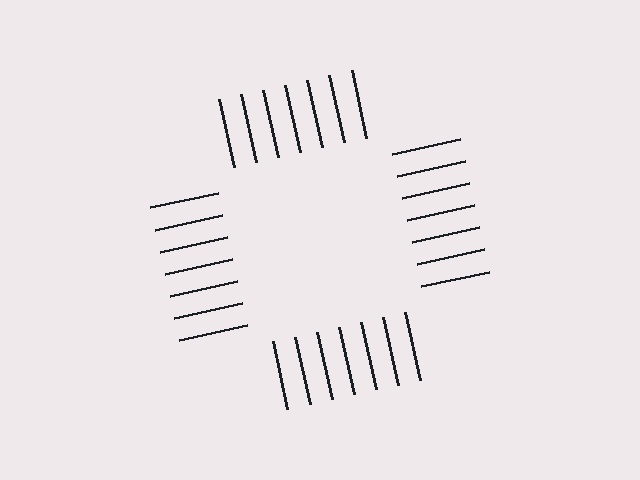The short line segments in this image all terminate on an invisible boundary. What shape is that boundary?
An illusory square — the line segments terminate on its edges but no continuous stroke is drawn.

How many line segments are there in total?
28 — 7 along each of the 4 edges.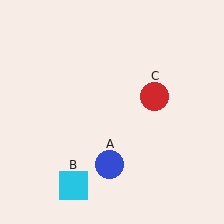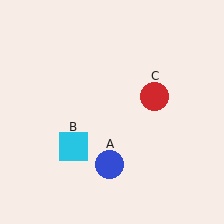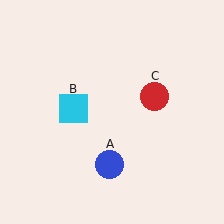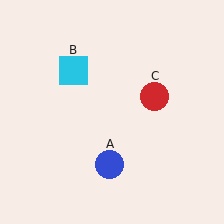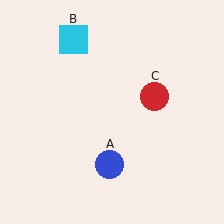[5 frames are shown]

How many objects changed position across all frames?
1 object changed position: cyan square (object B).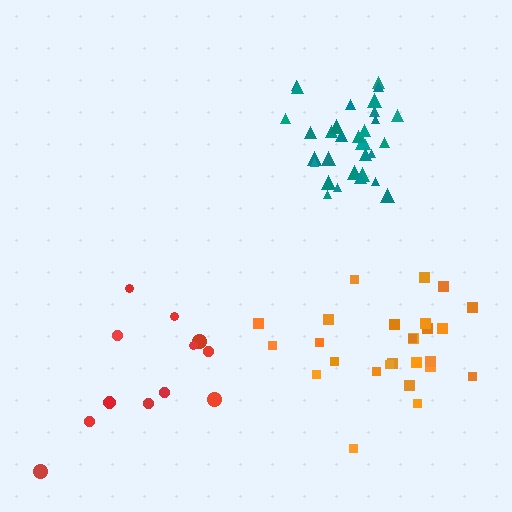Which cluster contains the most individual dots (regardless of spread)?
Teal (32).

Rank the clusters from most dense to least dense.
teal, orange, red.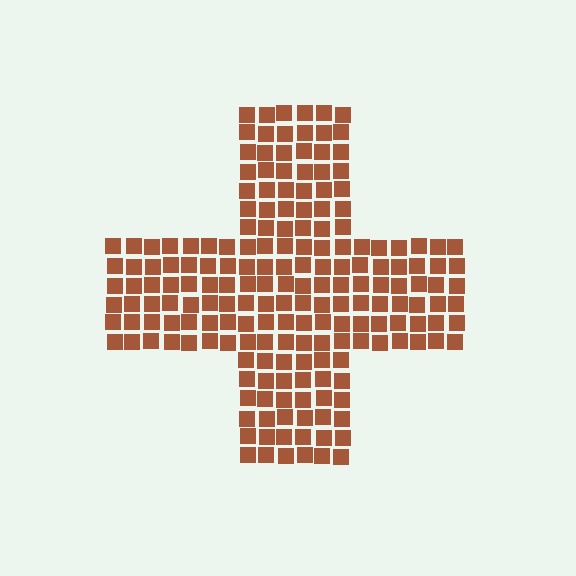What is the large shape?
The large shape is a cross.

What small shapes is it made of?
It is made of small squares.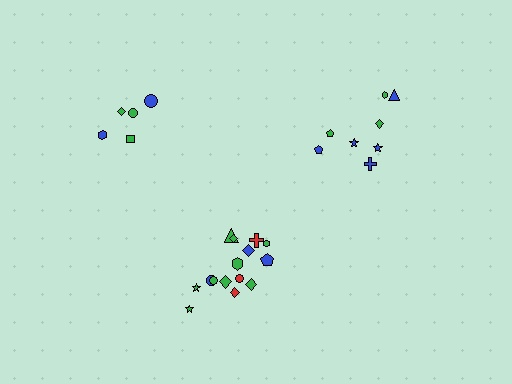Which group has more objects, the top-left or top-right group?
The top-right group.